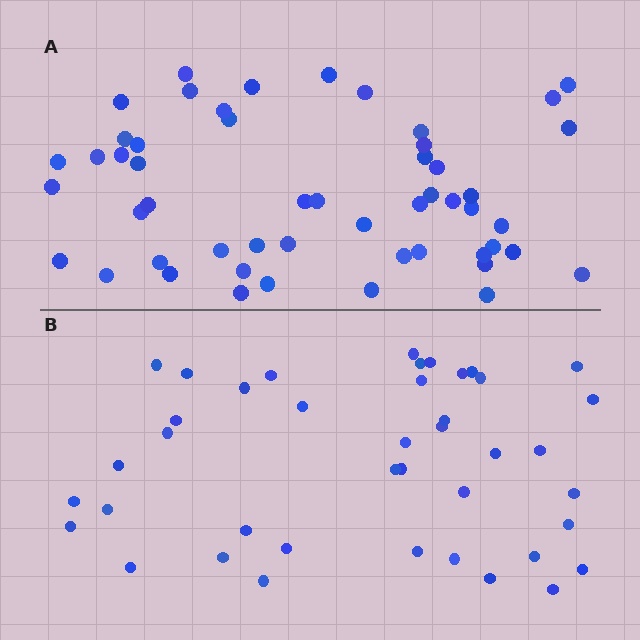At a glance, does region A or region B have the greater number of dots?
Region A (the top region) has more dots.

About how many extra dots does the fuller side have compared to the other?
Region A has roughly 12 or so more dots than region B.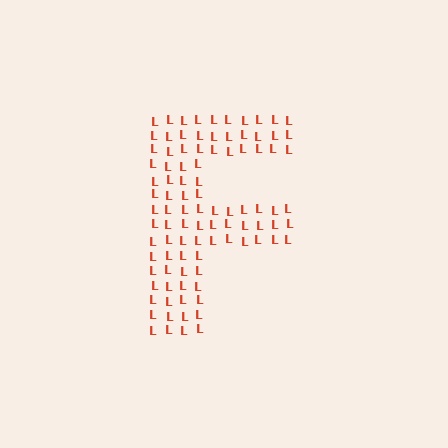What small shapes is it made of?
It is made of small letter L's.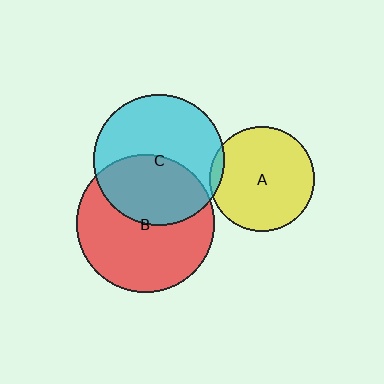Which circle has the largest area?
Circle B (red).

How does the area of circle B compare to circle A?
Approximately 1.7 times.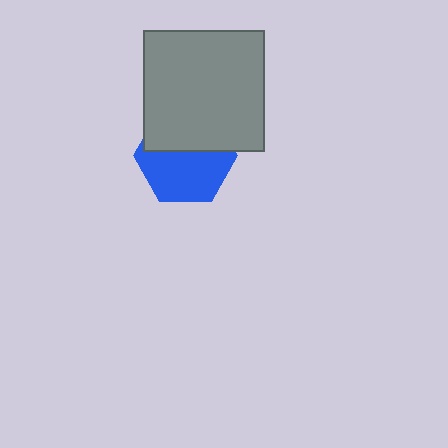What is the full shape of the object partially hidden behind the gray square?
The partially hidden object is a blue hexagon.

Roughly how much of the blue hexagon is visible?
About half of it is visible (roughly 57%).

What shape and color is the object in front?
The object in front is a gray square.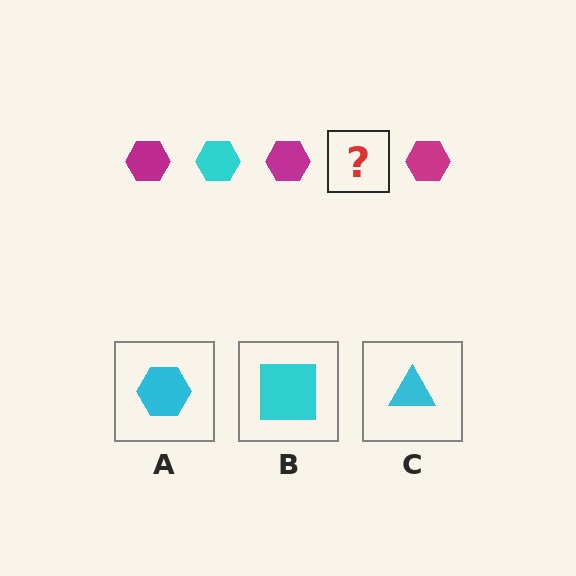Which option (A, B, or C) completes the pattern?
A.